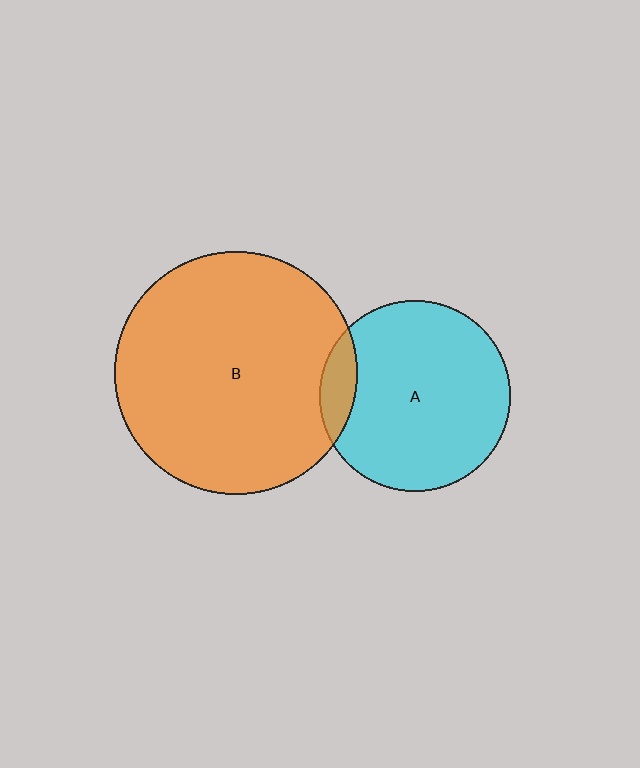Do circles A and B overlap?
Yes.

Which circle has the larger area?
Circle B (orange).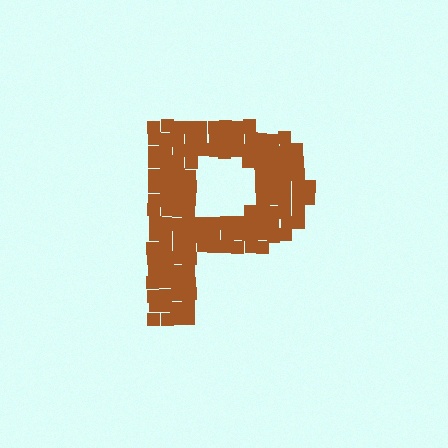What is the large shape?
The large shape is the letter P.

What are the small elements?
The small elements are squares.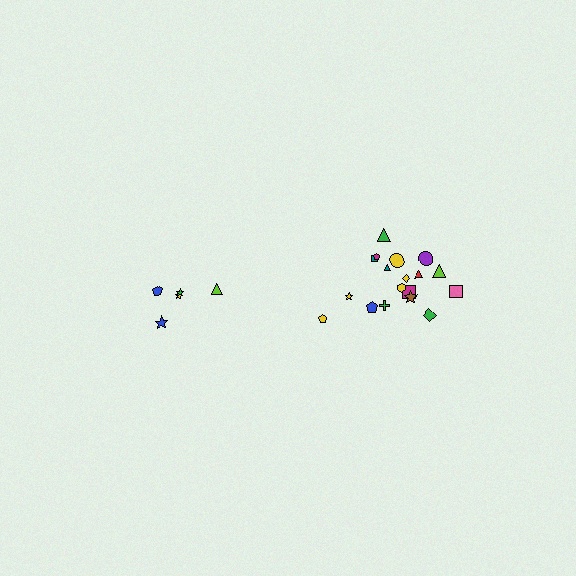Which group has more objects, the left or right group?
The right group.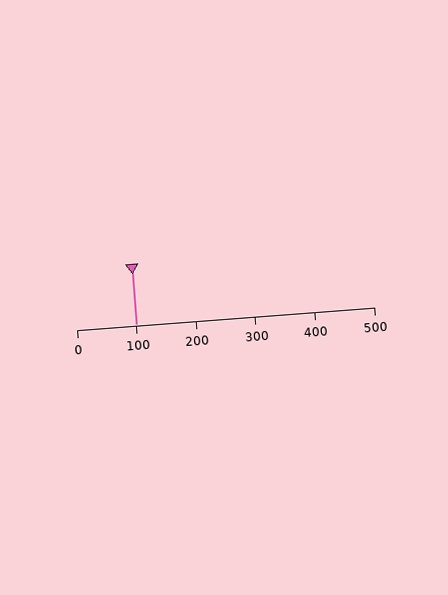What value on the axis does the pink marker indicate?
The marker indicates approximately 100.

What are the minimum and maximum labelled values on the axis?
The axis runs from 0 to 500.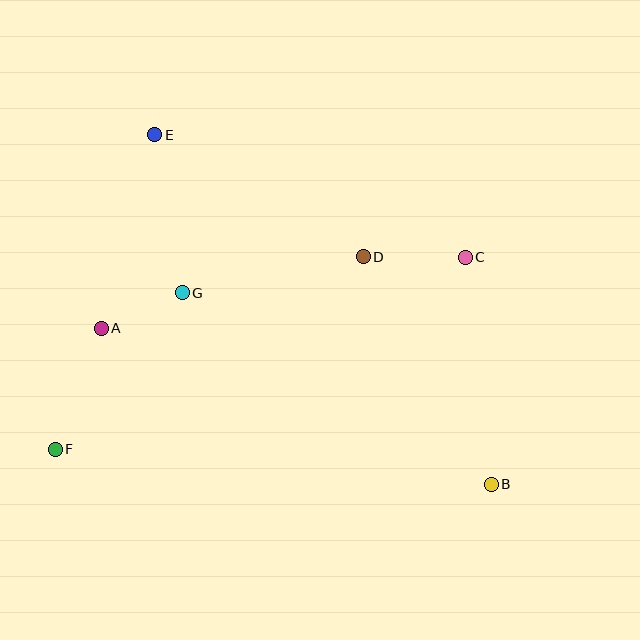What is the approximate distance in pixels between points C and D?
The distance between C and D is approximately 102 pixels.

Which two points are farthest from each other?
Points B and E are farthest from each other.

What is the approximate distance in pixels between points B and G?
The distance between B and G is approximately 364 pixels.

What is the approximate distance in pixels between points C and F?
The distance between C and F is approximately 453 pixels.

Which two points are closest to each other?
Points A and G are closest to each other.